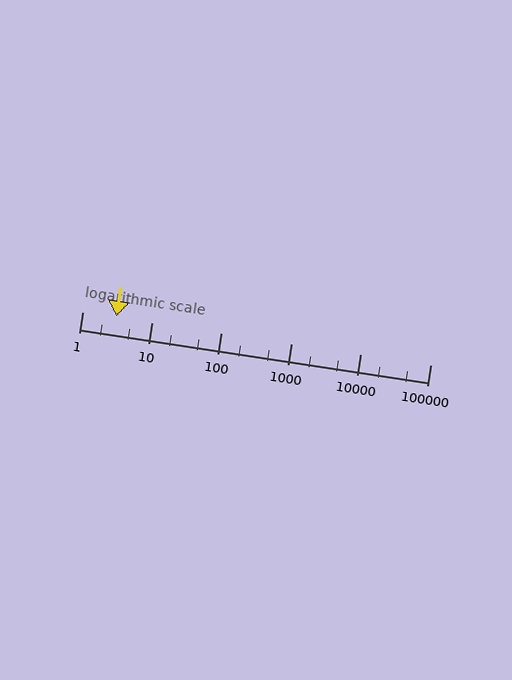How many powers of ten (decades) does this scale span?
The scale spans 5 decades, from 1 to 100000.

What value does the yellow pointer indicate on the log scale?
The pointer indicates approximately 3.1.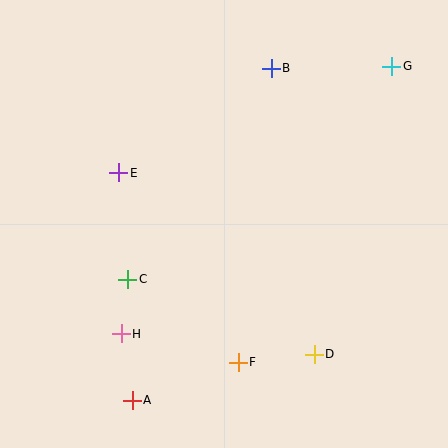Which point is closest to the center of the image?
Point C at (128, 279) is closest to the center.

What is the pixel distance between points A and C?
The distance between A and C is 121 pixels.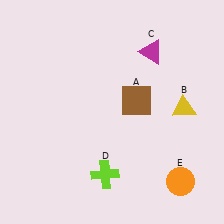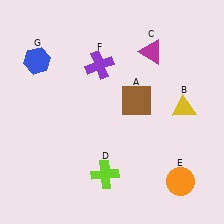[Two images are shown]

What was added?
A purple cross (F), a blue hexagon (G) were added in Image 2.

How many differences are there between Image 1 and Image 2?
There are 2 differences between the two images.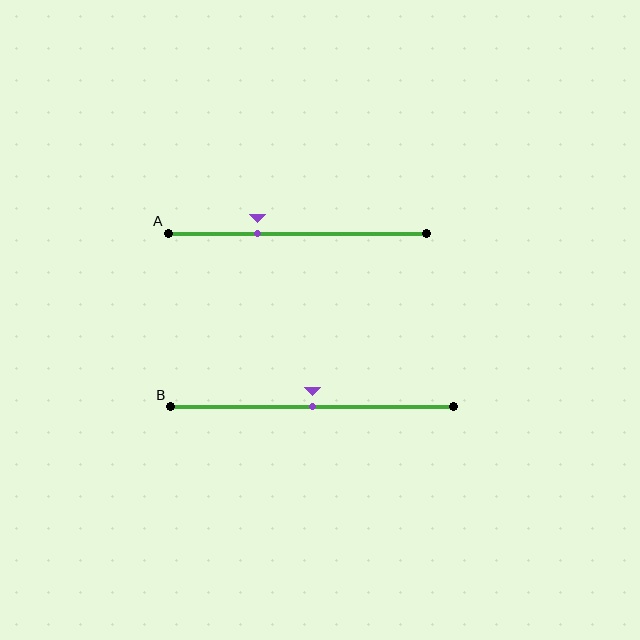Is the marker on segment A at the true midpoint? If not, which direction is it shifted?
No, the marker on segment A is shifted to the left by about 15% of the segment length.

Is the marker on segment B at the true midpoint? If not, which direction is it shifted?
Yes, the marker on segment B is at the true midpoint.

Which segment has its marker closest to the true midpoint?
Segment B has its marker closest to the true midpoint.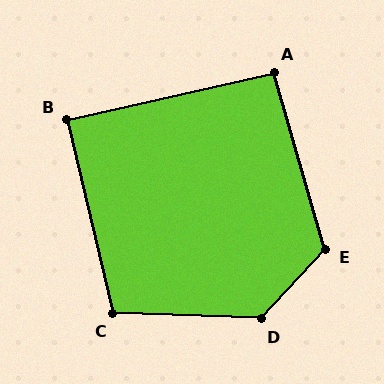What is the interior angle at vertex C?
Approximately 105 degrees (obtuse).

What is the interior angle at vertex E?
Approximately 122 degrees (obtuse).